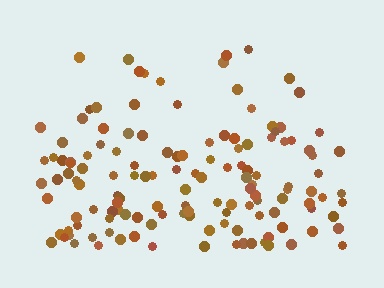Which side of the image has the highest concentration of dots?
The bottom.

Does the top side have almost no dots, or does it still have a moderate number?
Still a moderate number, just noticeably fewer than the bottom.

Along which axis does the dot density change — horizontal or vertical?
Vertical.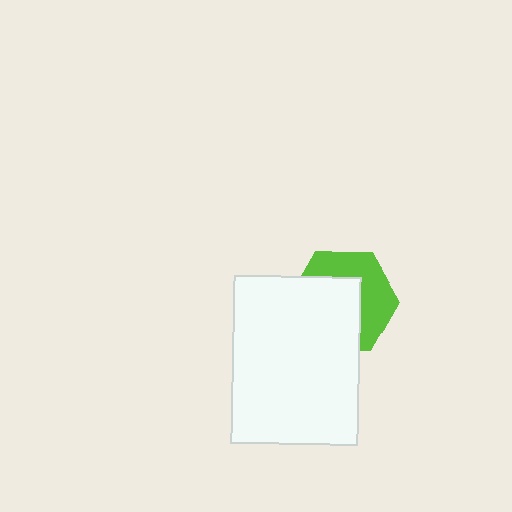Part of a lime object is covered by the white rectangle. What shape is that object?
It is a hexagon.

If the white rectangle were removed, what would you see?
You would see the complete lime hexagon.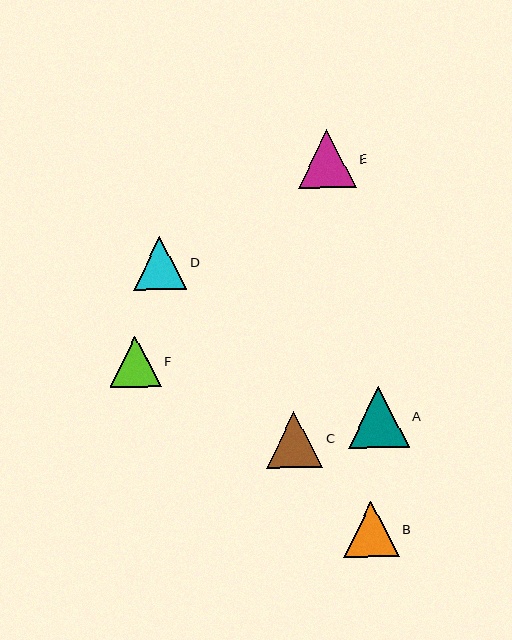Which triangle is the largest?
Triangle A is the largest with a size of approximately 61 pixels.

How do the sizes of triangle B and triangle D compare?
Triangle B and triangle D are approximately the same size.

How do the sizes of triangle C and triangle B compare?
Triangle C and triangle B are approximately the same size.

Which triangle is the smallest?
Triangle F is the smallest with a size of approximately 51 pixels.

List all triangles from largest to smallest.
From largest to smallest: A, E, C, B, D, F.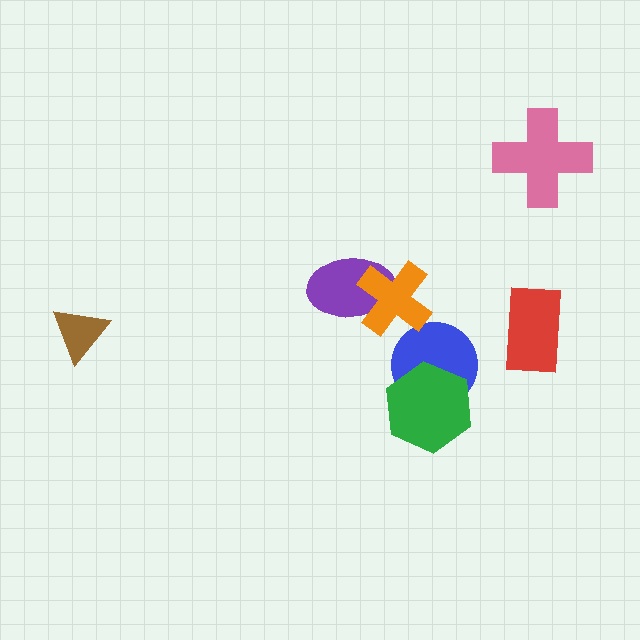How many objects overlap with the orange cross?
1 object overlaps with the orange cross.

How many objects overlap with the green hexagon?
1 object overlaps with the green hexagon.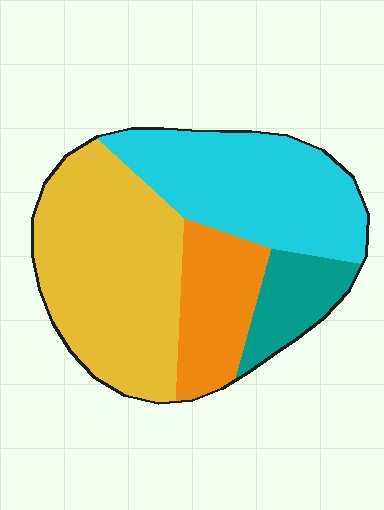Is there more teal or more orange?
Orange.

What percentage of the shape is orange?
Orange takes up about one sixth (1/6) of the shape.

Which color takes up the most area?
Yellow, at roughly 40%.